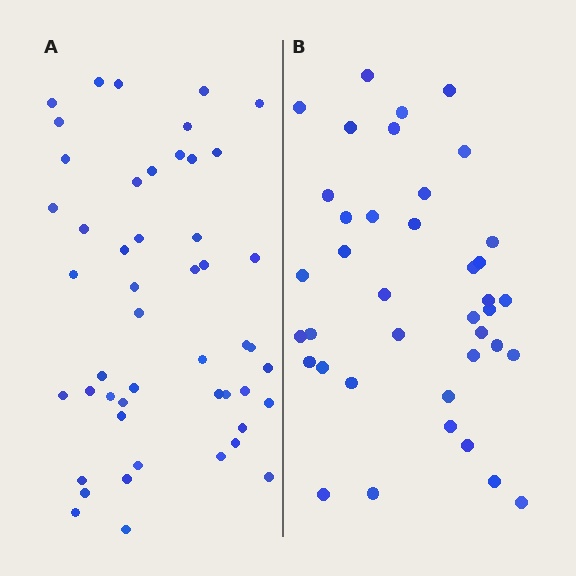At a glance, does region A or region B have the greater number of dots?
Region A (the left region) has more dots.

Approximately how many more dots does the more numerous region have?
Region A has roughly 10 or so more dots than region B.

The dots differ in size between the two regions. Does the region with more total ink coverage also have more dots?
No. Region B has more total ink coverage because its dots are larger, but region A actually contains more individual dots. Total area can be misleading — the number of items is what matters here.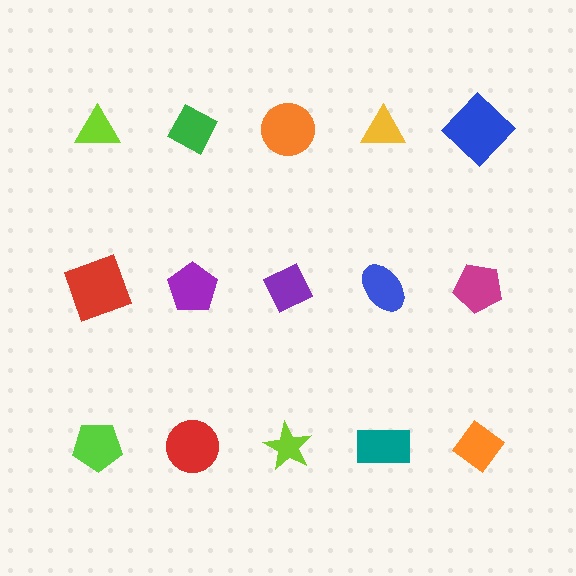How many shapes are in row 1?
5 shapes.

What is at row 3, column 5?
An orange diamond.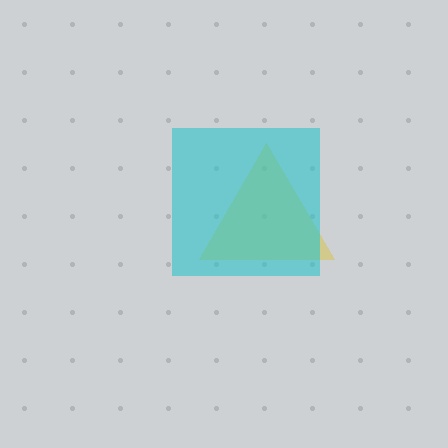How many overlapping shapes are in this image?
There are 2 overlapping shapes in the image.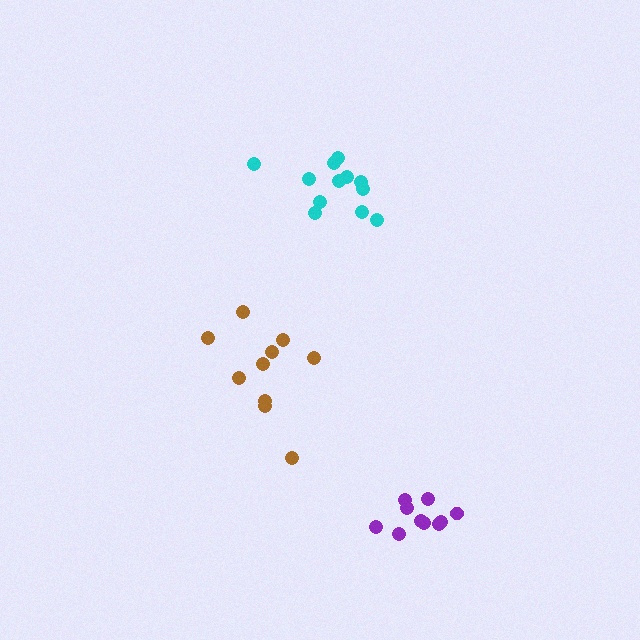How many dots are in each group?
Group 1: 12 dots, Group 2: 10 dots, Group 3: 10 dots (32 total).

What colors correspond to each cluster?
The clusters are colored: cyan, brown, purple.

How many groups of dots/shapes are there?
There are 3 groups.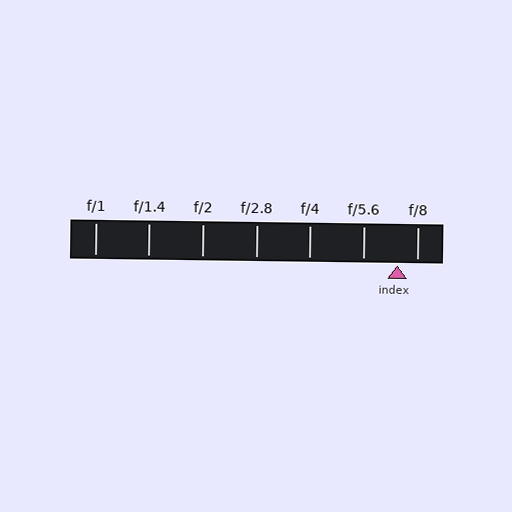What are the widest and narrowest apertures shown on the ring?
The widest aperture shown is f/1 and the narrowest is f/8.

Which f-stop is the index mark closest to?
The index mark is closest to f/8.